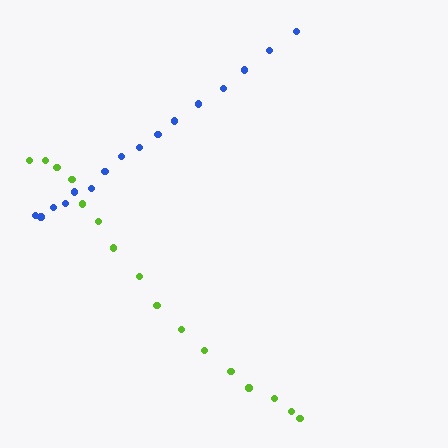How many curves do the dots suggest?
There are 2 distinct paths.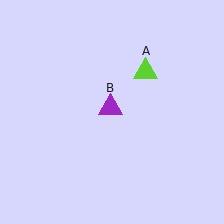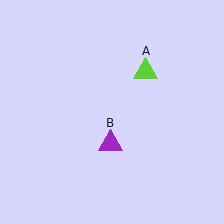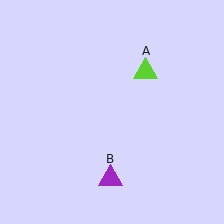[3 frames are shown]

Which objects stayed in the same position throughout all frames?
Lime triangle (object A) remained stationary.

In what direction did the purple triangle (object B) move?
The purple triangle (object B) moved down.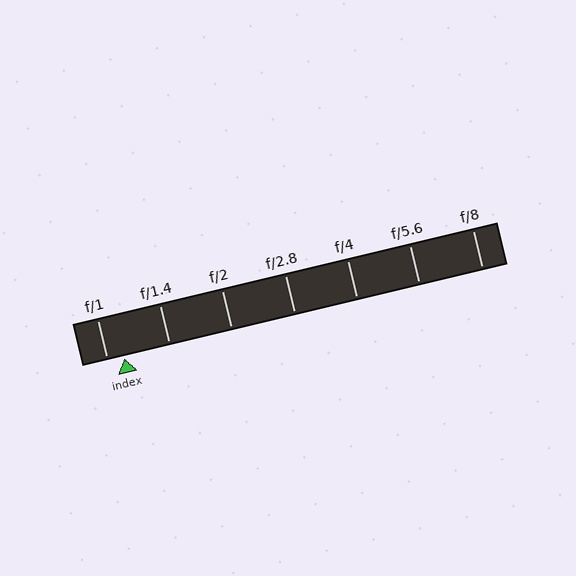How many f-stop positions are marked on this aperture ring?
There are 7 f-stop positions marked.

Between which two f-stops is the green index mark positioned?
The index mark is between f/1 and f/1.4.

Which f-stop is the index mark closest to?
The index mark is closest to f/1.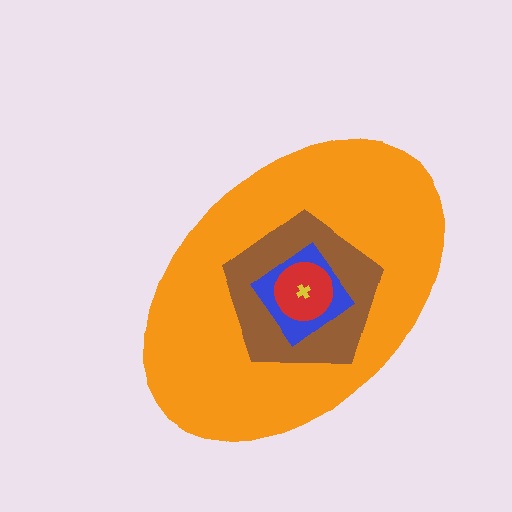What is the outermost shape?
The orange ellipse.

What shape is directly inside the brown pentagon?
The blue diamond.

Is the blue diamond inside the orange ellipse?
Yes.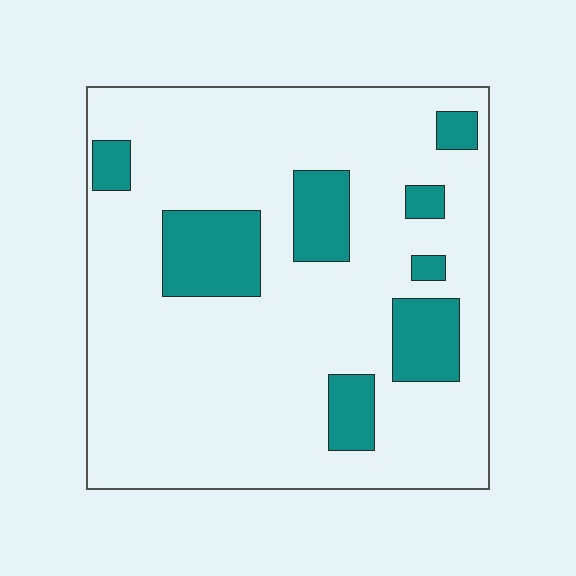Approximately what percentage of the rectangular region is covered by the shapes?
Approximately 20%.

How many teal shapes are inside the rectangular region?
8.